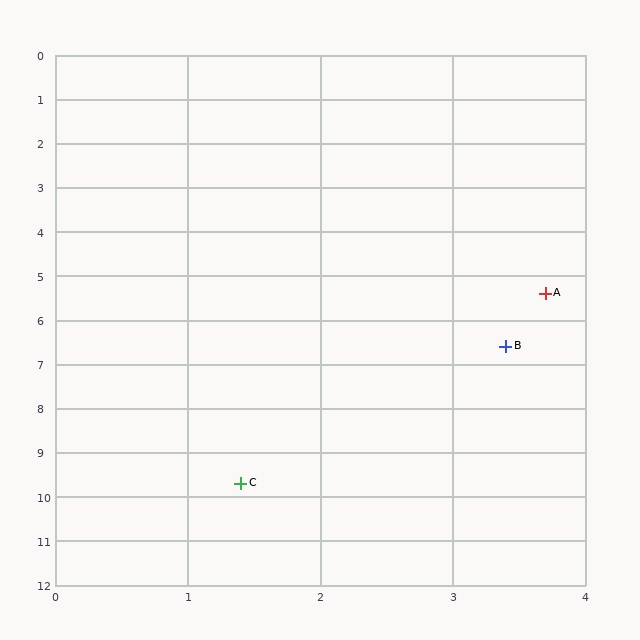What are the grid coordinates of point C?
Point C is at approximately (1.4, 9.7).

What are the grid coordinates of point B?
Point B is at approximately (3.4, 6.6).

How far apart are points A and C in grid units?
Points A and C are about 4.9 grid units apart.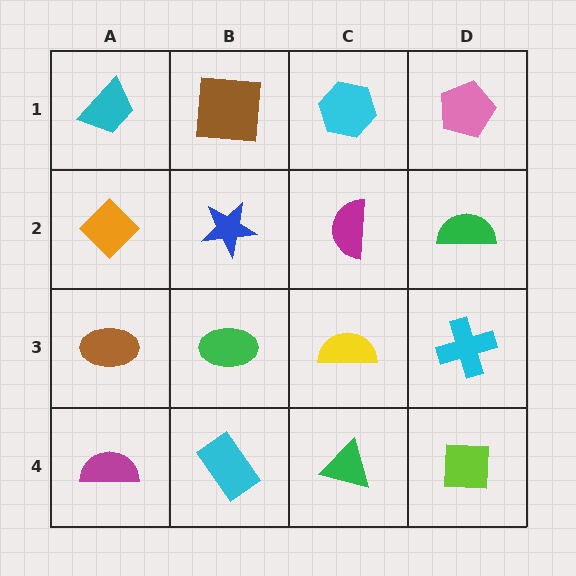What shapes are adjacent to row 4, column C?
A yellow semicircle (row 3, column C), a cyan rectangle (row 4, column B), a lime square (row 4, column D).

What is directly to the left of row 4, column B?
A magenta semicircle.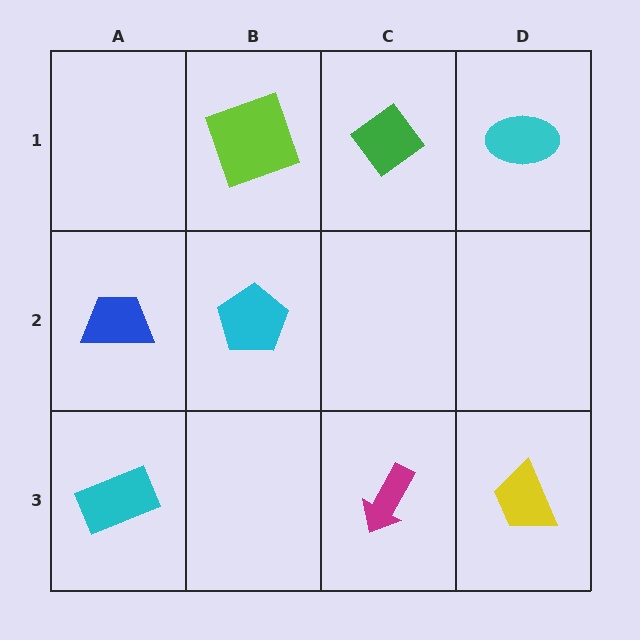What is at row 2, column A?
A blue trapezoid.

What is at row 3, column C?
A magenta arrow.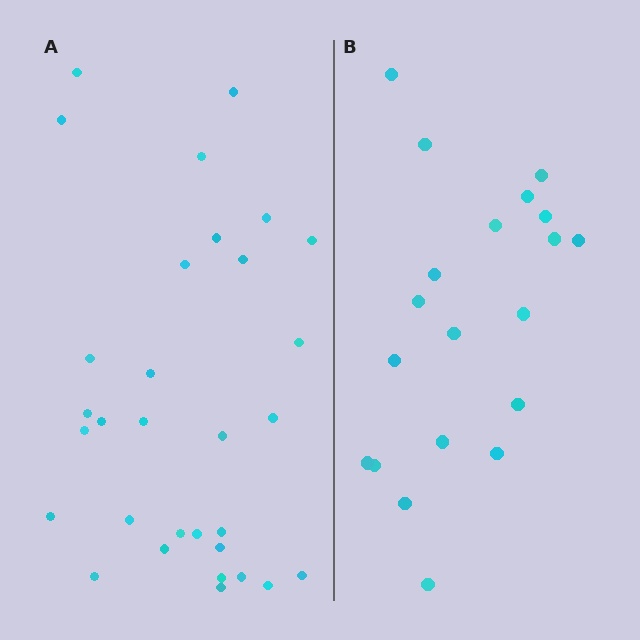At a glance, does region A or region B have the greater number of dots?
Region A (the left region) has more dots.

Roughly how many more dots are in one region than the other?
Region A has roughly 12 or so more dots than region B.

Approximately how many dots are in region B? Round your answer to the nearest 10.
About 20 dots.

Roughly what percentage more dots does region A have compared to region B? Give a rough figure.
About 55% more.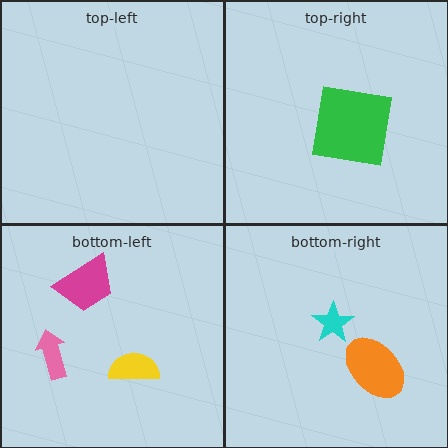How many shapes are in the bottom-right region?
2.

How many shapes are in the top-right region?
1.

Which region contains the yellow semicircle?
The bottom-left region.